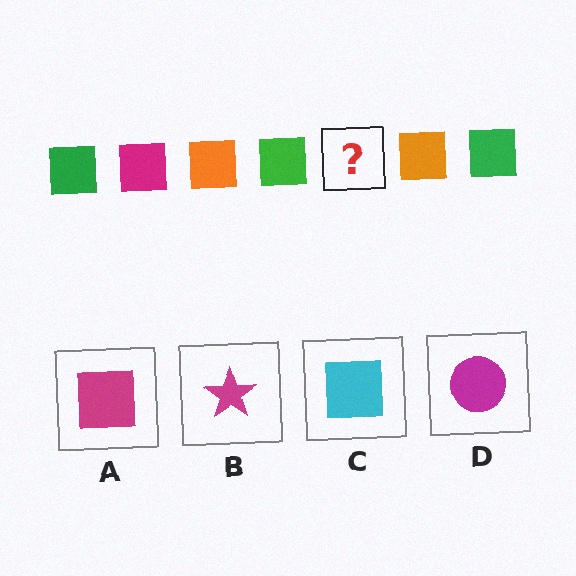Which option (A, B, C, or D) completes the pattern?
A.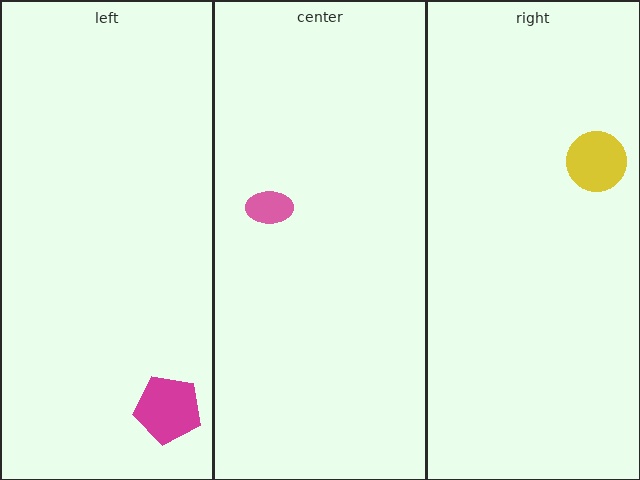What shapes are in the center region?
The pink ellipse.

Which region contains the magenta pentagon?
The left region.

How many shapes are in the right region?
1.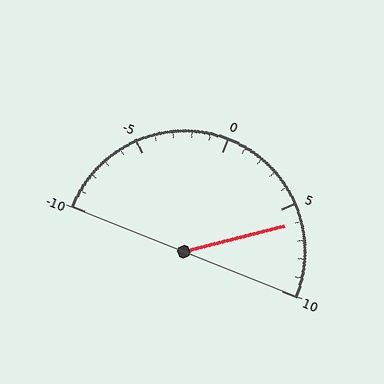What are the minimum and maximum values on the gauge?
The gauge ranges from -10 to 10.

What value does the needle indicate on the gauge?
The needle indicates approximately 6.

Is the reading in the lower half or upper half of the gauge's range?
The reading is in the upper half of the range (-10 to 10).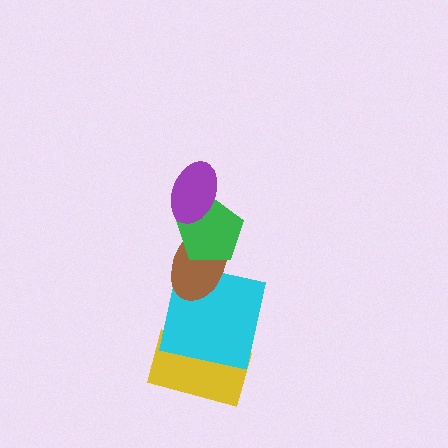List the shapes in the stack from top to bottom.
From top to bottom: the purple ellipse, the green pentagon, the brown ellipse, the cyan square, the yellow rectangle.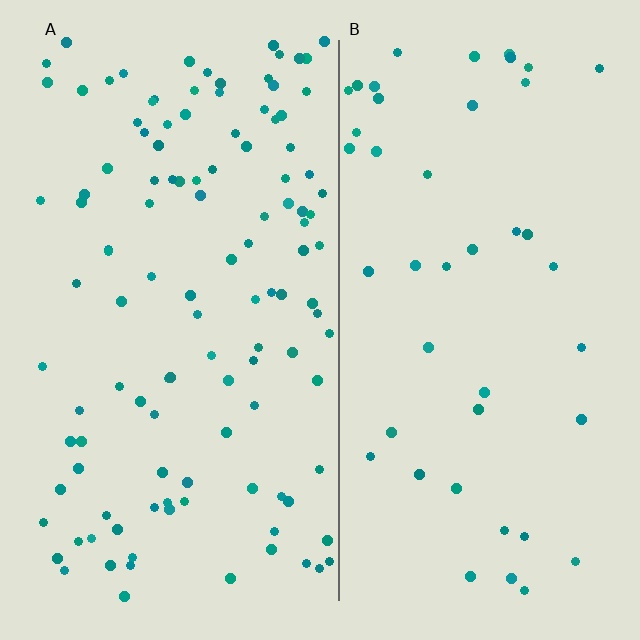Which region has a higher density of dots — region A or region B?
A (the left).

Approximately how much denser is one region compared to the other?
Approximately 2.6× — region A over region B.